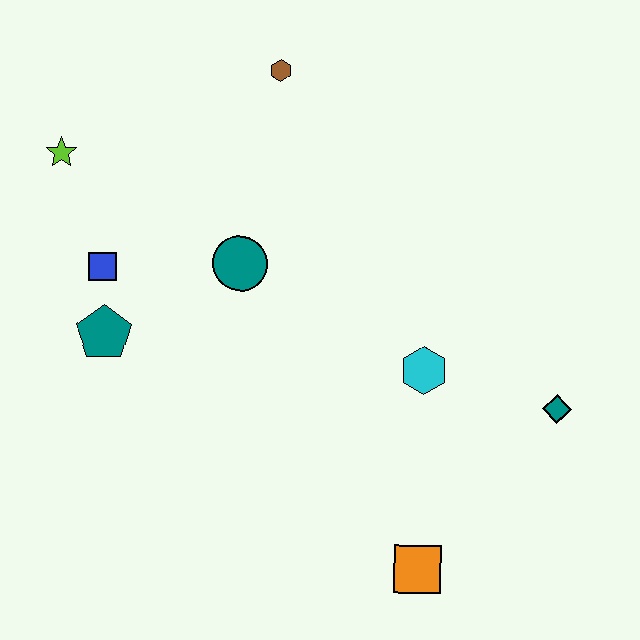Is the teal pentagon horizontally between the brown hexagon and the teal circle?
No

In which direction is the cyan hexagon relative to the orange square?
The cyan hexagon is above the orange square.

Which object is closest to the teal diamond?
The cyan hexagon is closest to the teal diamond.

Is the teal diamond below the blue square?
Yes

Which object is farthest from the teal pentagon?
The teal diamond is farthest from the teal pentagon.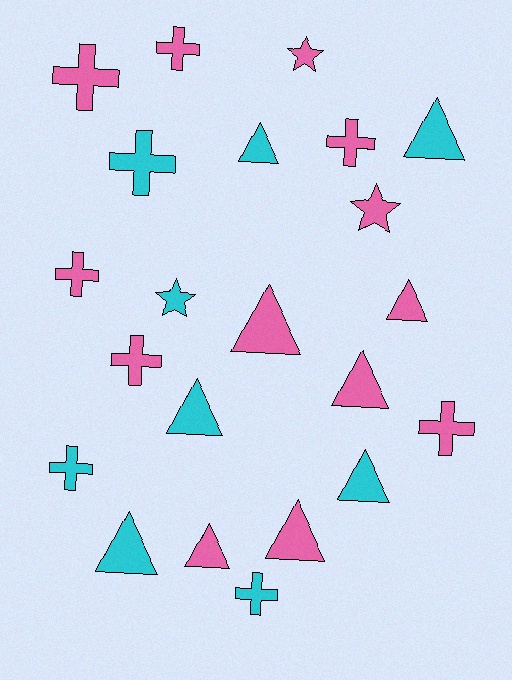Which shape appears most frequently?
Triangle, with 10 objects.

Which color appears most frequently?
Pink, with 13 objects.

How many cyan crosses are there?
There are 3 cyan crosses.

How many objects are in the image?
There are 22 objects.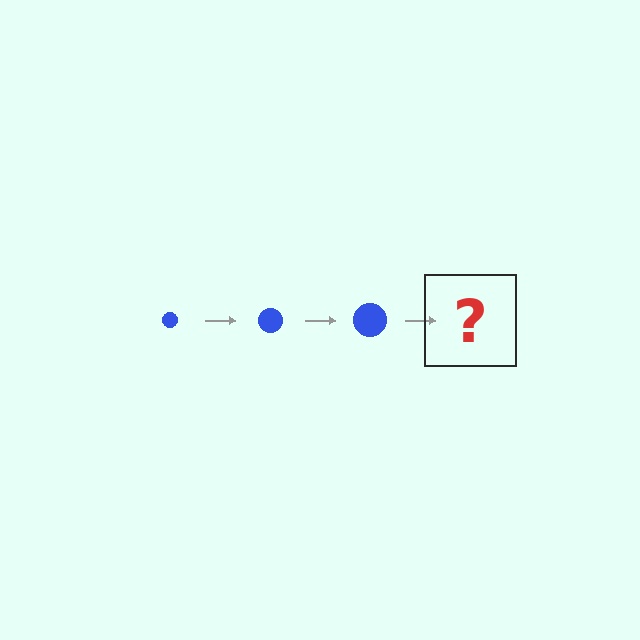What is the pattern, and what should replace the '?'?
The pattern is that the circle gets progressively larger each step. The '?' should be a blue circle, larger than the previous one.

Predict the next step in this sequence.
The next step is a blue circle, larger than the previous one.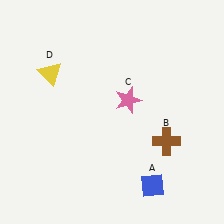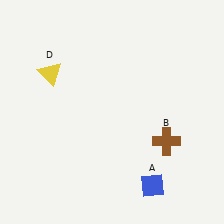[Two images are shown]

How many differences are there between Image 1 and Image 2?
There is 1 difference between the two images.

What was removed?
The pink star (C) was removed in Image 2.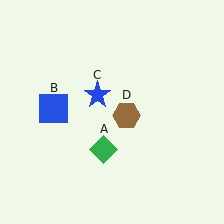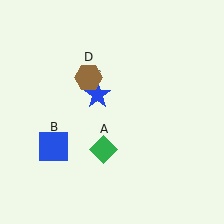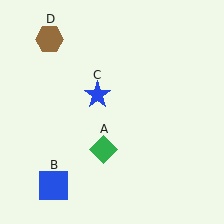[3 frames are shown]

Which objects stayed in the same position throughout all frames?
Green diamond (object A) and blue star (object C) remained stationary.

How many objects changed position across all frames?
2 objects changed position: blue square (object B), brown hexagon (object D).